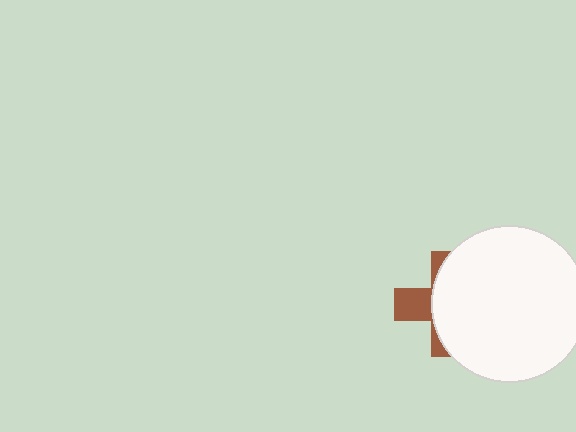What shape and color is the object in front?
The object in front is a white circle.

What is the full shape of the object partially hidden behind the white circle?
The partially hidden object is a brown cross.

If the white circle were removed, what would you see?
You would see the complete brown cross.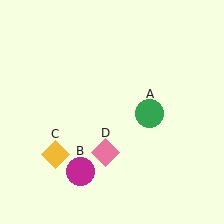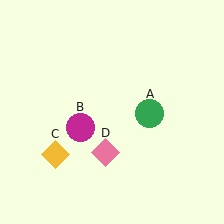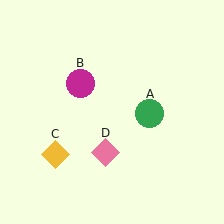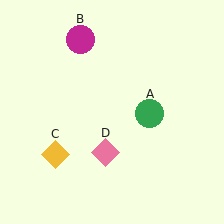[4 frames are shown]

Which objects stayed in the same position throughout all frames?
Green circle (object A) and yellow diamond (object C) and pink diamond (object D) remained stationary.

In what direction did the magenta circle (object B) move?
The magenta circle (object B) moved up.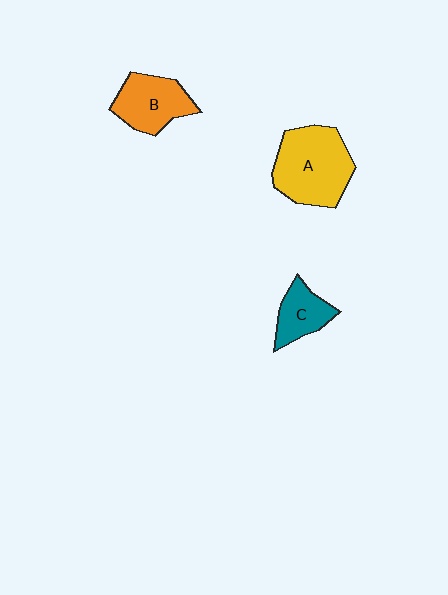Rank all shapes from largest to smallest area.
From largest to smallest: A (yellow), B (orange), C (teal).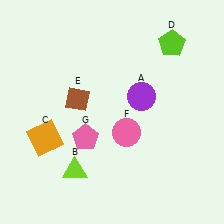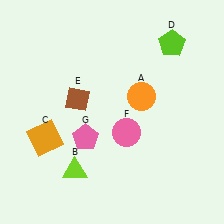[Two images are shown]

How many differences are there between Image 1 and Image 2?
There is 1 difference between the two images.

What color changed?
The circle (A) changed from purple in Image 1 to orange in Image 2.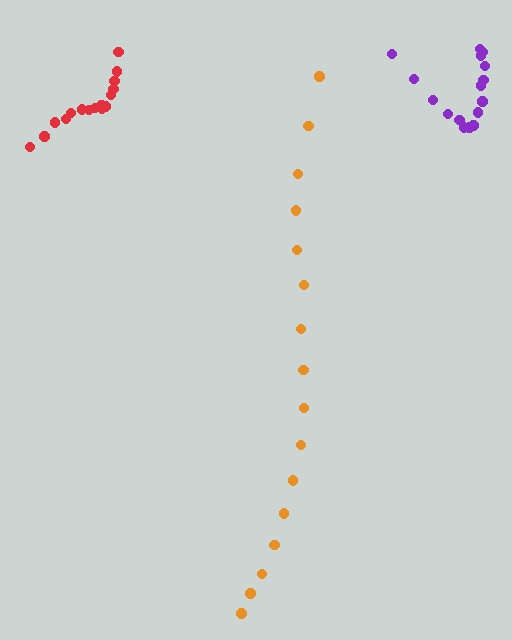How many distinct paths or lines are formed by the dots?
There are 3 distinct paths.